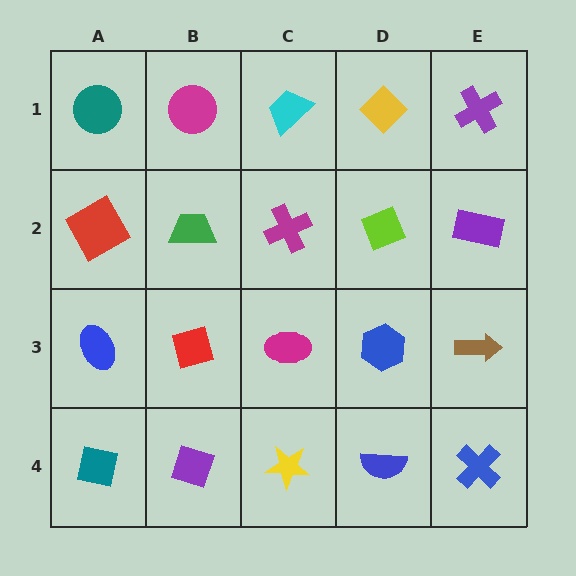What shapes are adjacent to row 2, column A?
A teal circle (row 1, column A), a blue ellipse (row 3, column A), a green trapezoid (row 2, column B).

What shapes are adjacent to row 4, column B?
A red square (row 3, column B), a teal square (row 4, column A), a yellow star (row 4, column C).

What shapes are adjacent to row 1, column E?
A purple rectangle (row 2, column E), a yellow diamond (row 1, column D).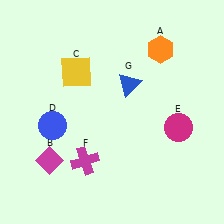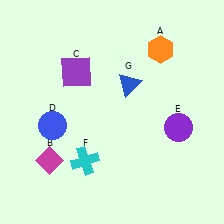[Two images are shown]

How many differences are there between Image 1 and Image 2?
There are 3 differences between the two images.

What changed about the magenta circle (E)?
In Image 1, E is magenta. In Image 2, it changed to purple.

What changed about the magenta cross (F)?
In Image 1, F is magenta. In Image 2, it changed to cyan.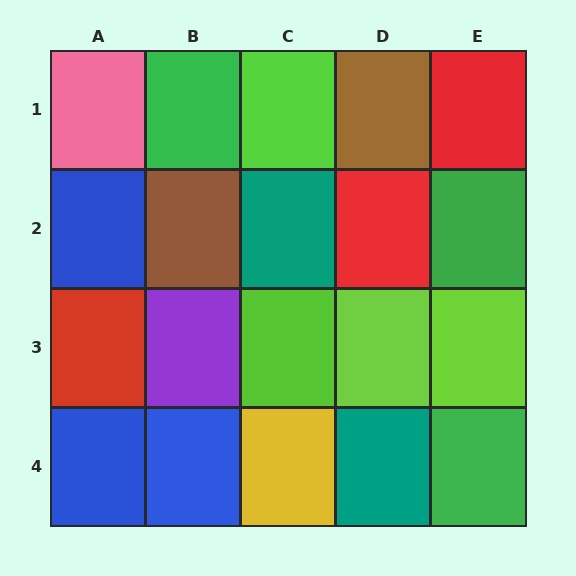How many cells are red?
3 cells are red.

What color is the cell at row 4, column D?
Teal.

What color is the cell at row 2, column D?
Red.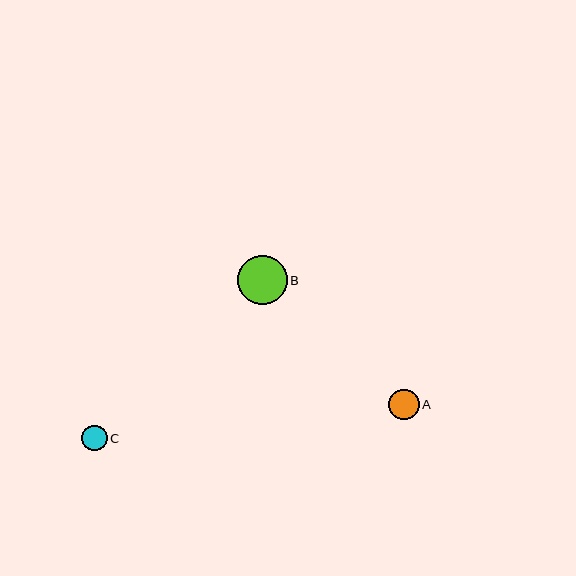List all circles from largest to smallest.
From largest to smallest: B, A, C.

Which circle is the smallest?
Circle C is the smallest with a size of approximately 25 pixels.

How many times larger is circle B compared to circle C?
Circle B is approximately 1.9 times the size of circle C.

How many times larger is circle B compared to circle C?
Circle B is approximately 1.9 times the size of circle C.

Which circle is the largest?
Circle B is the largest with a size of approximately 49 pixels.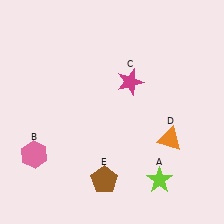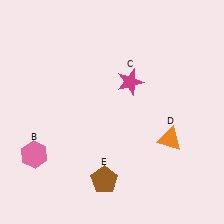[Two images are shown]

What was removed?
The lime star (A) was removed in Image 2.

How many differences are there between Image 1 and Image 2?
There is 1 difference between the two images.